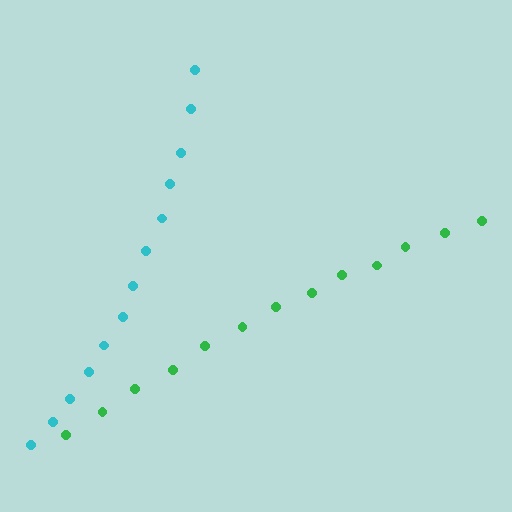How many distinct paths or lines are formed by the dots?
There are 2 distinct paths.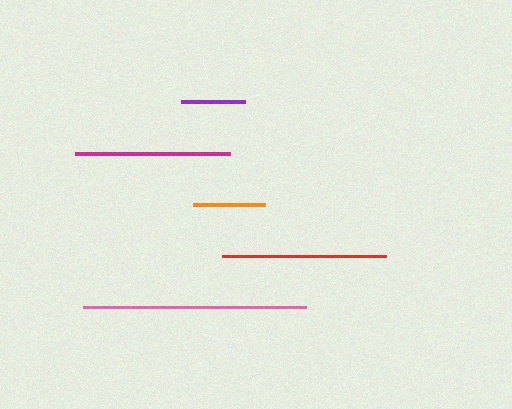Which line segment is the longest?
The pink line is the longest at approximately 223 pixels.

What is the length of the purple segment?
The purple segment is approximately 64 pixels long.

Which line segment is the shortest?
The purple line is the shortest at approximately 64 pixels.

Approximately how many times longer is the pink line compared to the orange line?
The pink line is approximately 3.1 times the length of the orange line.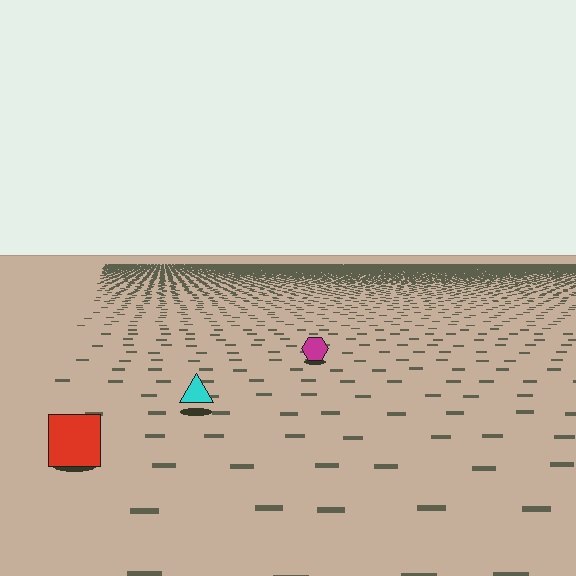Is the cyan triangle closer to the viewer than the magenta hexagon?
Yes. The cyan triangle is closer — you can tell from the texture gradient: the ground texture is coarser near it.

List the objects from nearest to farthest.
From nearest to farthest: the red square, the cyan triangle, the magenta hexagon.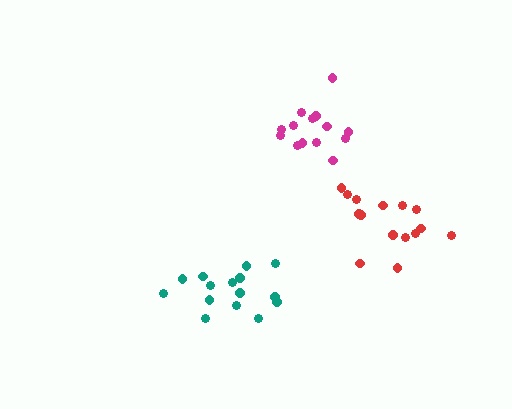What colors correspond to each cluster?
The clusters are colored: teal, red, magenta.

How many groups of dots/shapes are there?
There are 3 groups.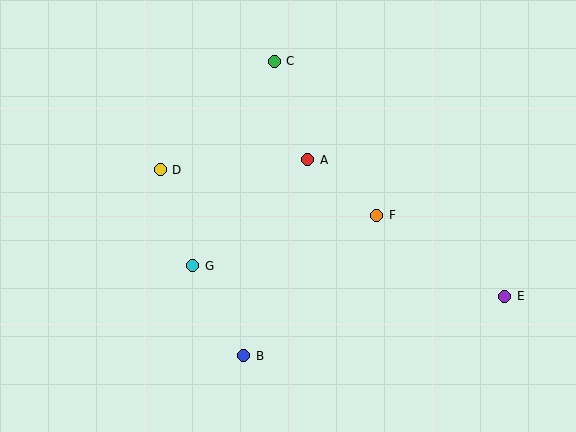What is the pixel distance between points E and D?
The distance between E and D is 367 pixels.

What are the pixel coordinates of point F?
Point F is at (377, 215).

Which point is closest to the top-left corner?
Point D is closest to the top-left corner.